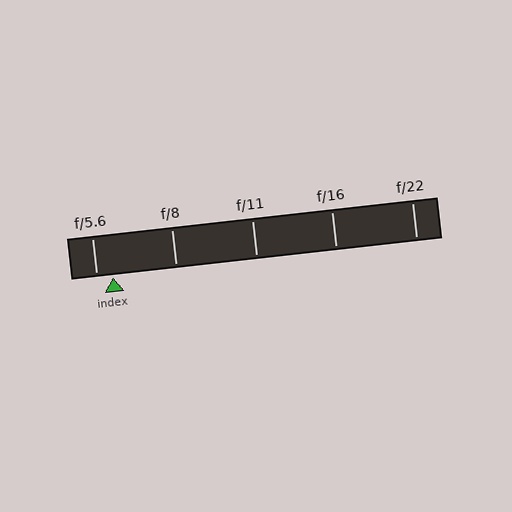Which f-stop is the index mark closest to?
The index mark is closest to f/5.6.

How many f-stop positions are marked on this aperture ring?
There are 5 f-stop positions marked.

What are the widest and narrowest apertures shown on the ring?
The widest aperture shown is f/5.6 and the narrowest is f/22.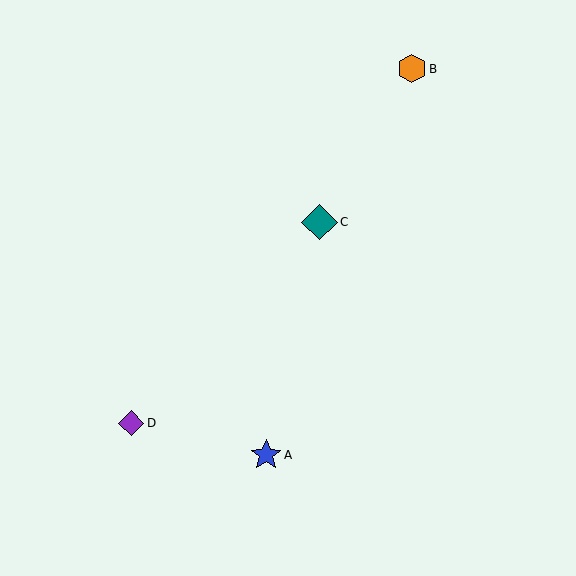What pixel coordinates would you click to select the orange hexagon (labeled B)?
Click at (412, 69) to select the orange hexagon B.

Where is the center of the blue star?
The center of the blue star is at (266, 455).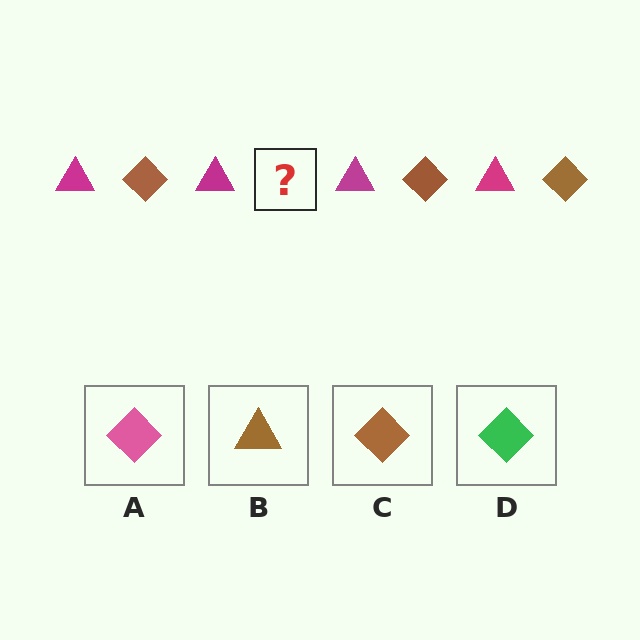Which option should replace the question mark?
Option C.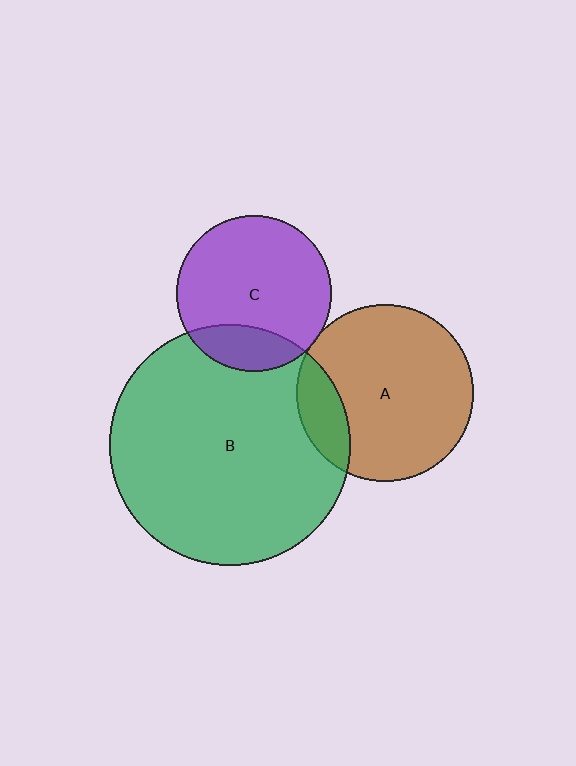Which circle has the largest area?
Circle B (green).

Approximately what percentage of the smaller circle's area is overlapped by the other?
Approximately 5%.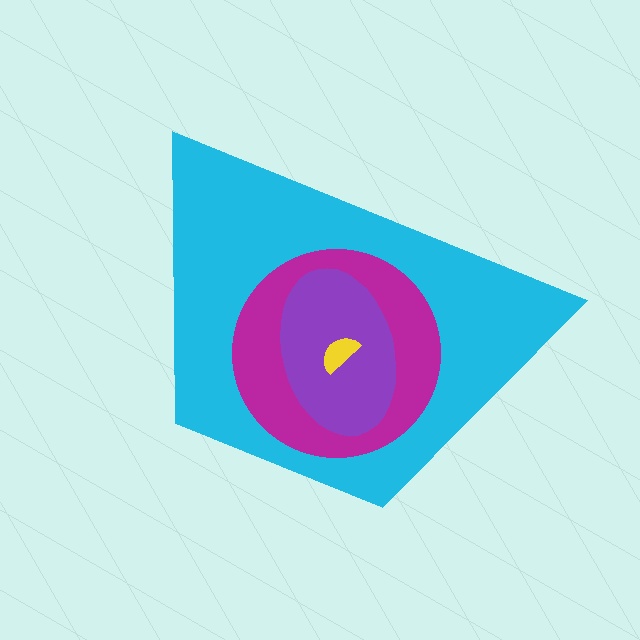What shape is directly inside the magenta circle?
The purple ellipse.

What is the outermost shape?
The cyan trapezoid.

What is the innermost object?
The yellow semicircle.